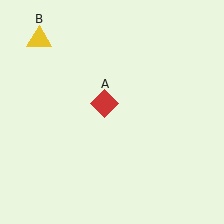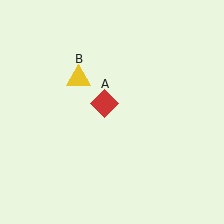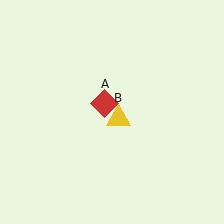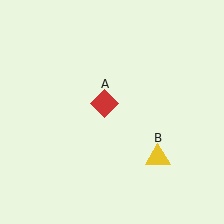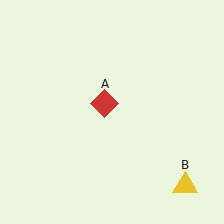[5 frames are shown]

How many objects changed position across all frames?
1 object changed position: yellow triangle (object B).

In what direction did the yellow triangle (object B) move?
The yellow triangle (object B) moved down and to the right.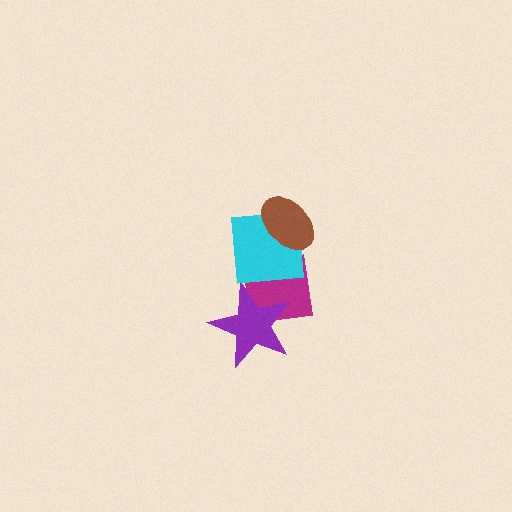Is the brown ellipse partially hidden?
No, no other shape covers it.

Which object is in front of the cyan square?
The brown ellipse is in front of the cyan square.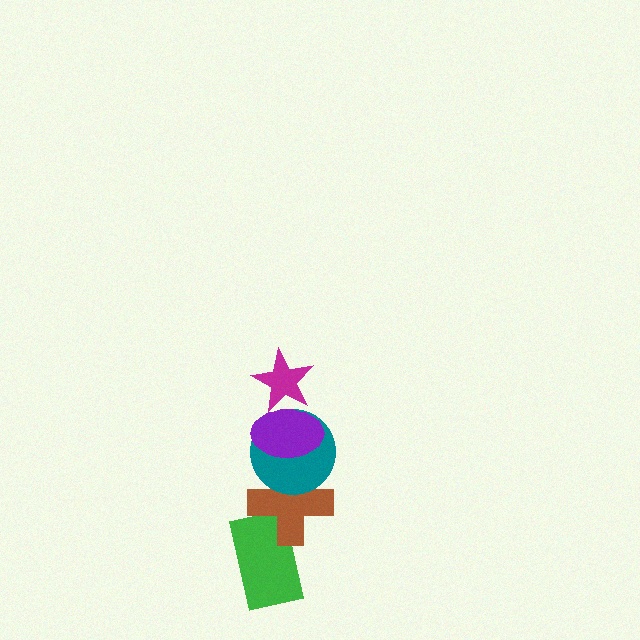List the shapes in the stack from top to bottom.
From top to bottom: the magenta star, the purple ellipse, the teal circle, the brown cross, the green rectangle.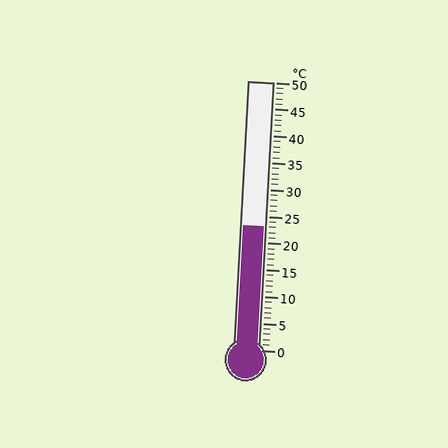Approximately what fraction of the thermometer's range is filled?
The thermometer is filled to approximately 45% of its range.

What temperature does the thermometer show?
The thermometer shows approximately 23°C.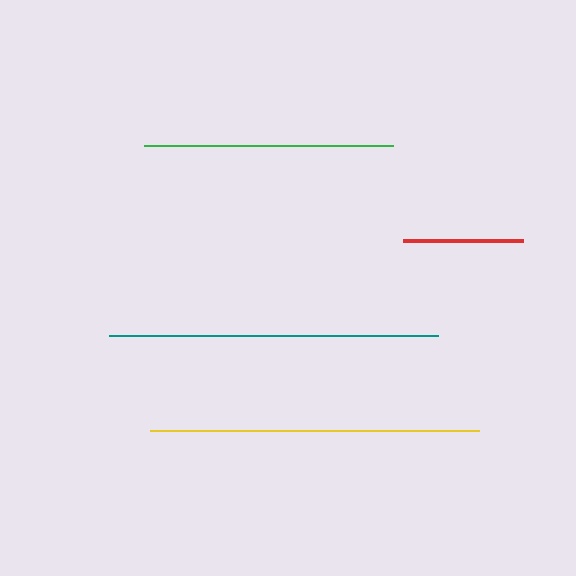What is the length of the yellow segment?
The yellow segment is approximately 329 pixels long.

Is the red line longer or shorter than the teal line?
The teal line is longer than the red line.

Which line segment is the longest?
The teal line is the longest at approximately 329 pixels.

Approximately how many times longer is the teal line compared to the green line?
The teal line is approximately 1.3 times the length of the green line.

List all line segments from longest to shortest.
From longest to shortest: teal, yellow, green, red.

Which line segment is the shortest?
The red line is the shortest at approximately 121 pixels.